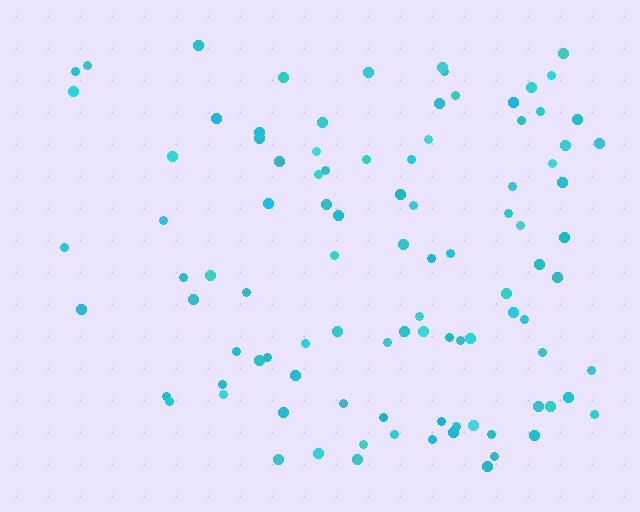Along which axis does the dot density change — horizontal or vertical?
Horizontal.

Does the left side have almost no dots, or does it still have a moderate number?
Still a moderate number, just noticeably fewer than the right.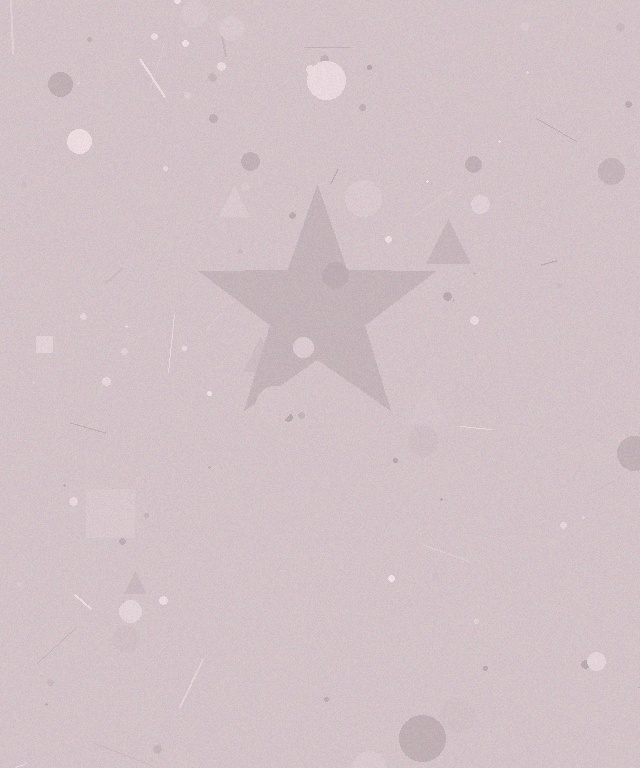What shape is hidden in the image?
A star is hidden in the image.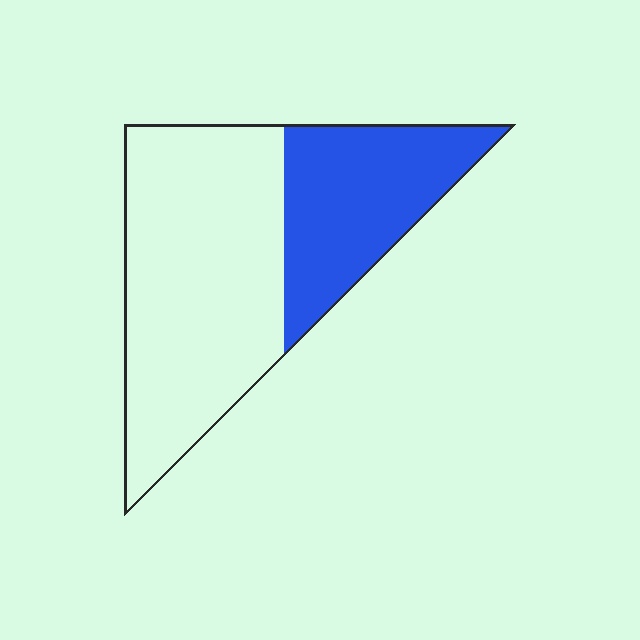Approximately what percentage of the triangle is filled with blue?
Approximately 35%.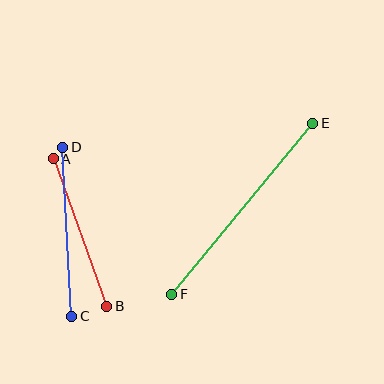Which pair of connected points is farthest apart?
Points E and F are farthest apart.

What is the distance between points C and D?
The distance is approximately 169 pixels.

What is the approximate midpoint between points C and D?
The midpoint is at approximately (67, 232) pixels.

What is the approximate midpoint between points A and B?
The midpoint is at approximately (80, 233) pixels.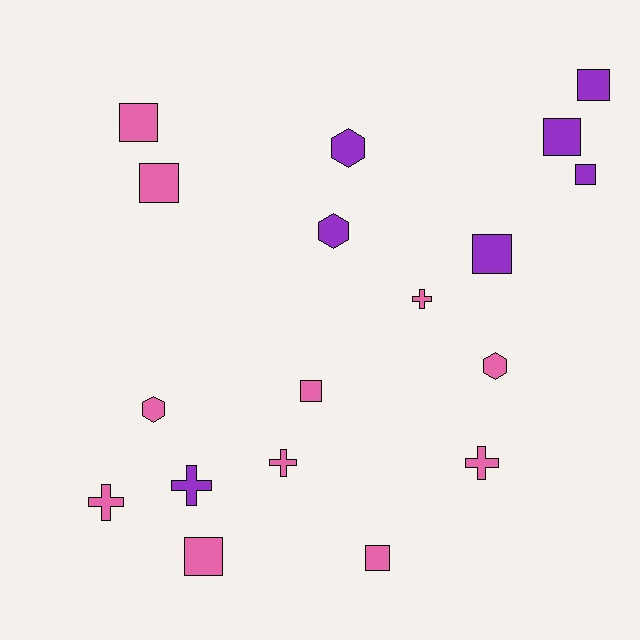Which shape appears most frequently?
Square, with 9 objects.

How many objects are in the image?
There are 18 objects.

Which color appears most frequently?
Pink, with 11 objects.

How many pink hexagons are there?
There are 2 pink hexagons.